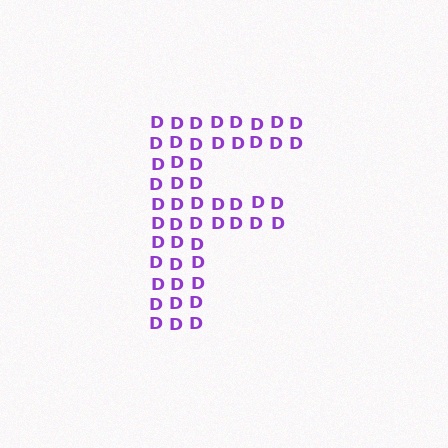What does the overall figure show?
The overall figure shows the letter F.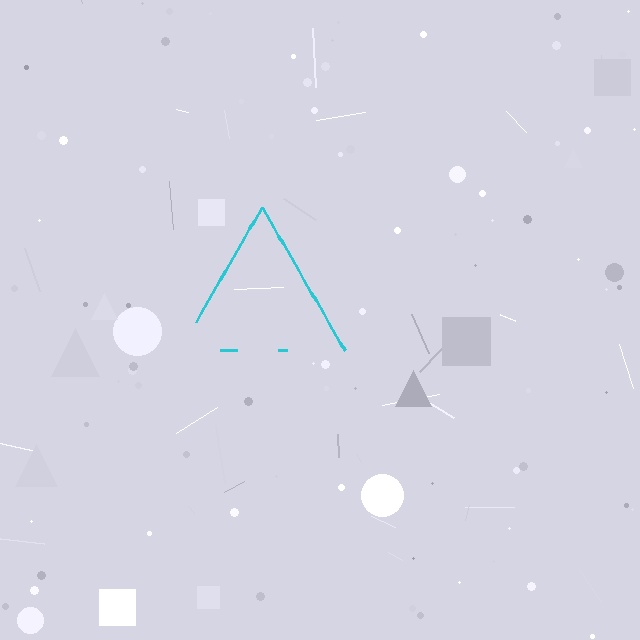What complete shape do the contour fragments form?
The contour fragments form a triangle.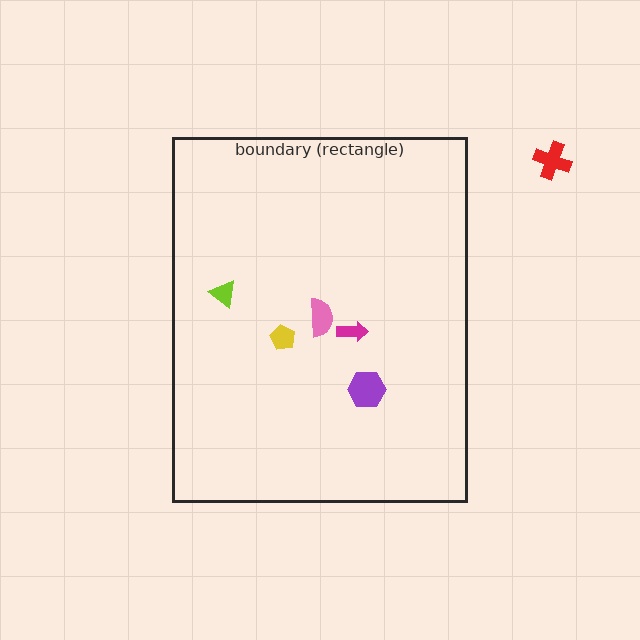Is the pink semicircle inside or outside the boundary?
Inside.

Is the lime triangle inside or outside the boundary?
Inside.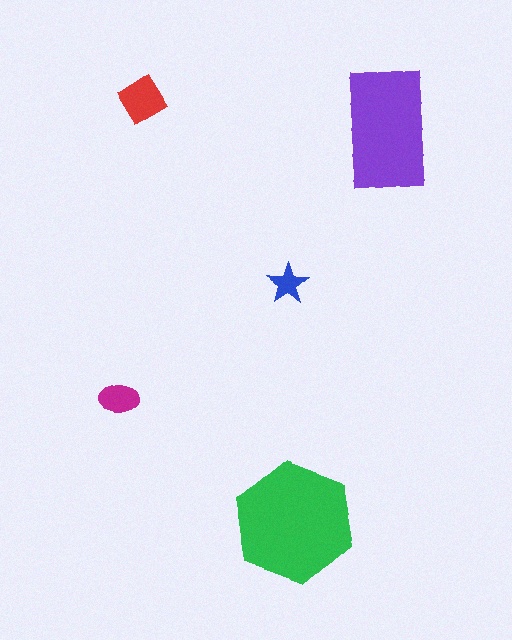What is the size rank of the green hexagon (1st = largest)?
1st.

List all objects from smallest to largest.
The blue star, the magenta ellipse, the red diamond, the purple rectangle, the green hexagon.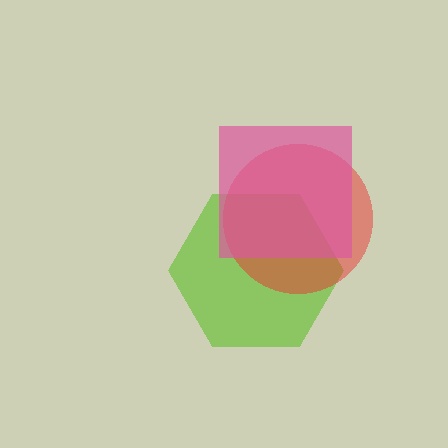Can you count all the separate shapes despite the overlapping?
Yes, there are 3 separate shapes.